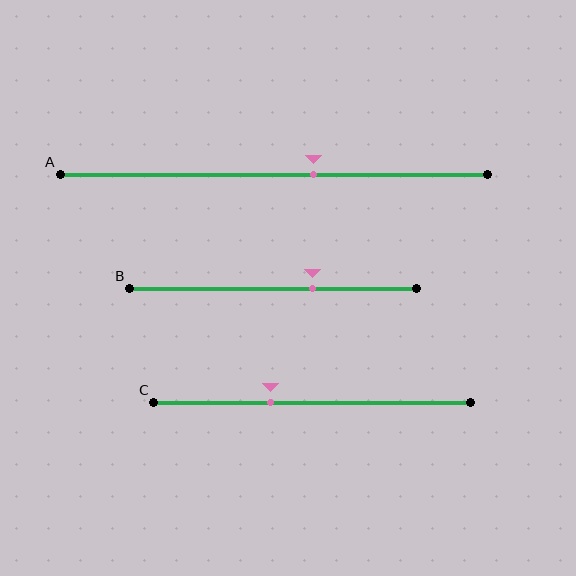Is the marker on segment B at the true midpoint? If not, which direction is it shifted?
No, the marker on segment B is shifted to the right by about 14% of the segment length.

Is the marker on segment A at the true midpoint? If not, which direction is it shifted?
No, the marker on segment A is shifted to the right by about 9% of the segment length.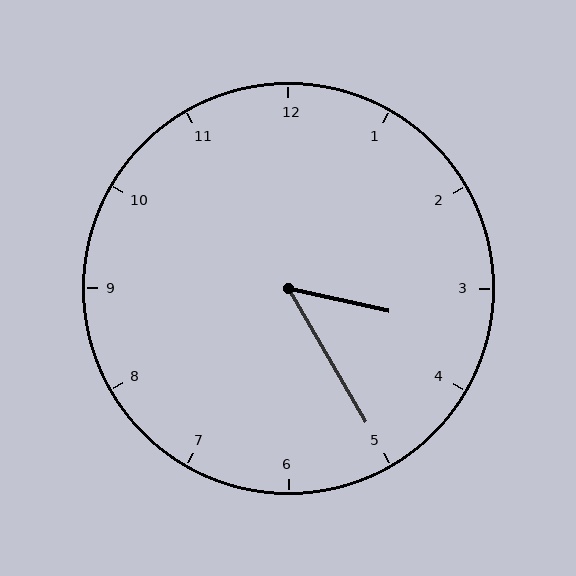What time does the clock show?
3:25.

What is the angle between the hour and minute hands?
Approximately 48 degrees.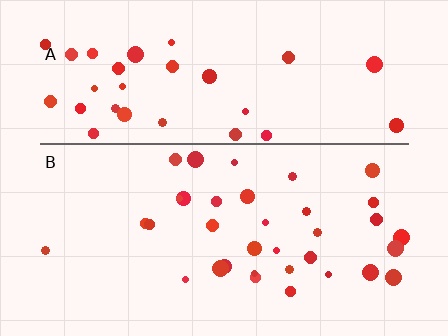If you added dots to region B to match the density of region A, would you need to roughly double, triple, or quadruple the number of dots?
Approximately double.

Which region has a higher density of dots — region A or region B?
A (the top).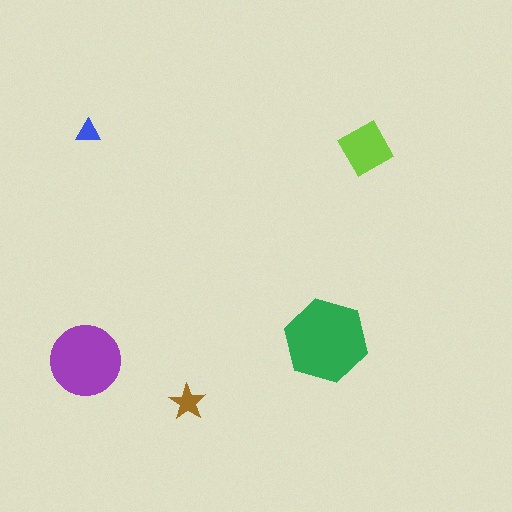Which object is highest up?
The blue triangle is topmost.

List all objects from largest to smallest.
The green hexagon, the purple circle, the lime diamond, the brown star, the blue triangle.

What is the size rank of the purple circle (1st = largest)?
2nd.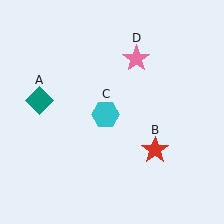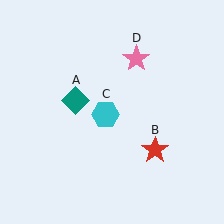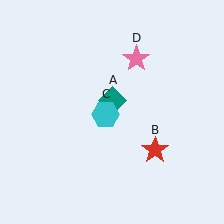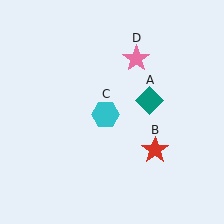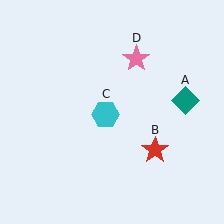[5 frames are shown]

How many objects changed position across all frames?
1 object changed position: teal diamond (object A).